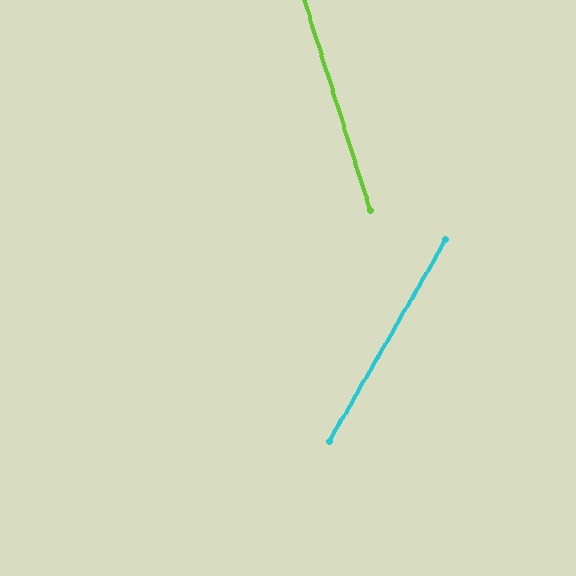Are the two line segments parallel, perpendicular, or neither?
Neither parallel nor perpendicular — they differ by about 47°.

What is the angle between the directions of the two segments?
Approximately 47 degrees.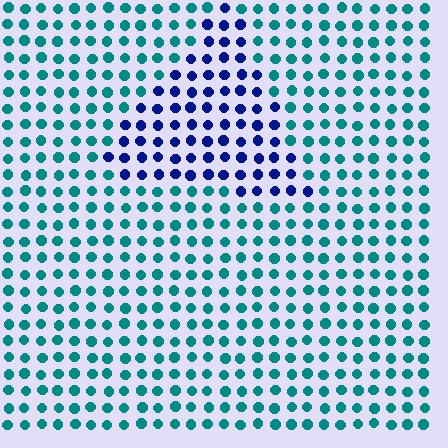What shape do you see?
I see a triangle.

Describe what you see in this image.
The image is filled with small teal elements in a uniform arrangement. A triangle-shaped region is visible where the elements are tinted to a slightly different hue, forming a subtle color boundary.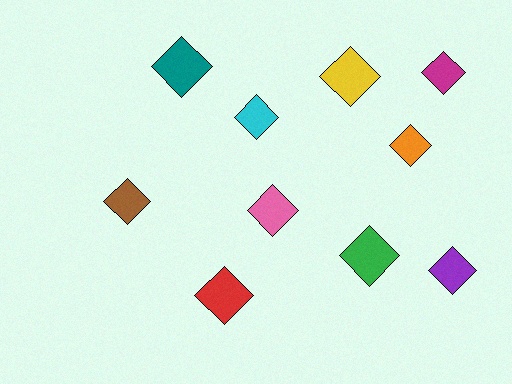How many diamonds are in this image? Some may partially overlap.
There are 10 diamonds.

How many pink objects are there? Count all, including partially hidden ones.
There is 1 pink object.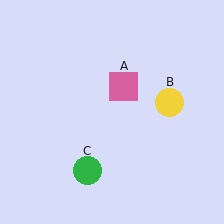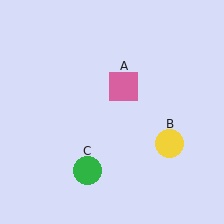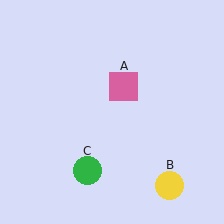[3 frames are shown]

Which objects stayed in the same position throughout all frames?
Pink square (object A) and green circle (object C) remained stationary.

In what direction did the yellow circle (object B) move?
The yellow circle (object B) moved down.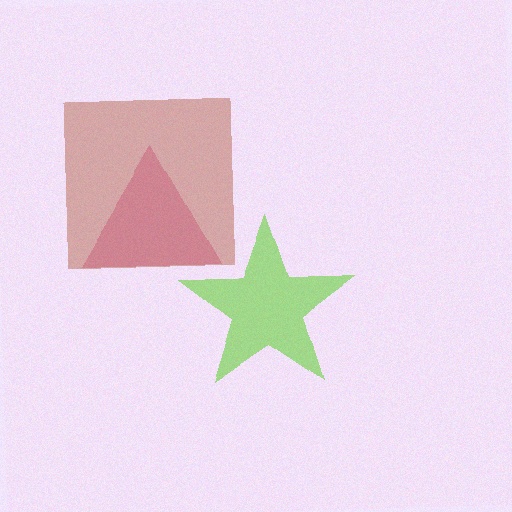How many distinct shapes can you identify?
There are 3 distinct shapes: a pink triangle, a lime star, a brown square.